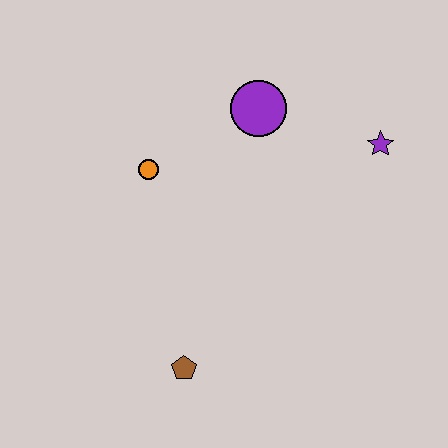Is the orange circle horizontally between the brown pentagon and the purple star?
No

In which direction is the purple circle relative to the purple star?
The purple circle is to the left of the purple star.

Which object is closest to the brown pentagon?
The orange circle is closest to the brown pentagon.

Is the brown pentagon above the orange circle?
No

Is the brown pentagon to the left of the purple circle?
Yes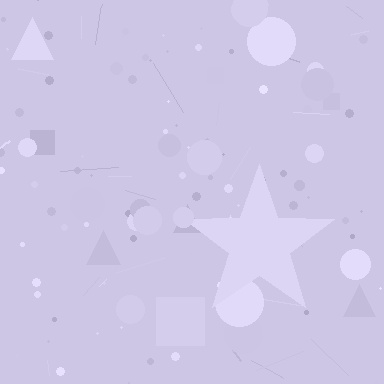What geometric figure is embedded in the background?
A star is embedded in the background.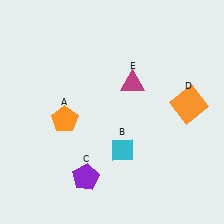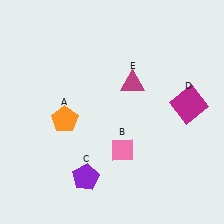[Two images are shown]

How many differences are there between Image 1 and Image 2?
There are 2 differences between the two images.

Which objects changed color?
B changed from cyan to pink. D changed from orange to magenta.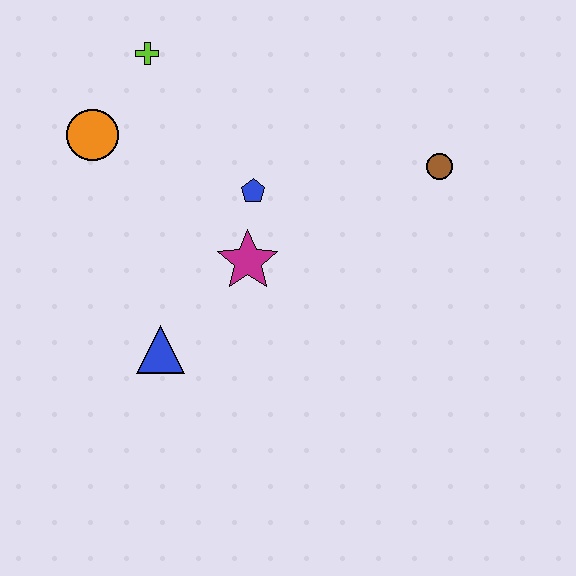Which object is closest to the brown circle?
The blue pentagon is closest to the brown circle.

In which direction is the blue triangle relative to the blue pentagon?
The blue triangle is below the blue pentagon.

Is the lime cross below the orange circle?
No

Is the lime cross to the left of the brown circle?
Yes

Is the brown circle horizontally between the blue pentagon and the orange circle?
No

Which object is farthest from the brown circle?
The orange circle is farthest from the brown circle.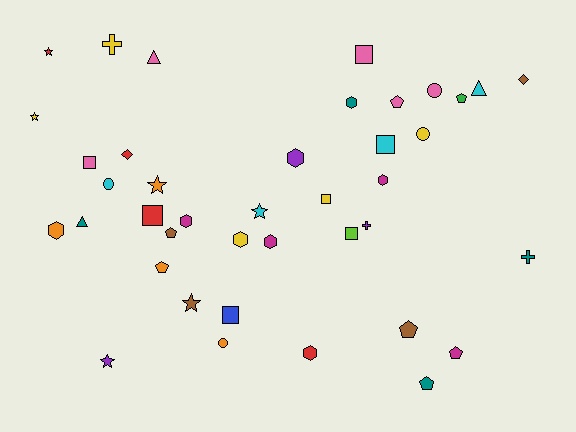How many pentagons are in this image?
There are 7 pentagons.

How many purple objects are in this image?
There are 3 purple objects.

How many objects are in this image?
There are 40 objects.